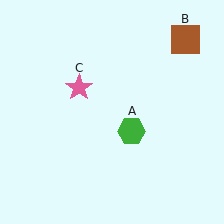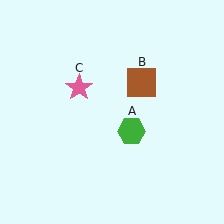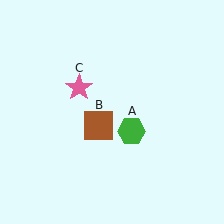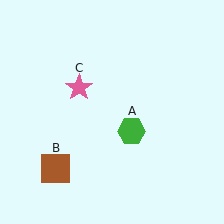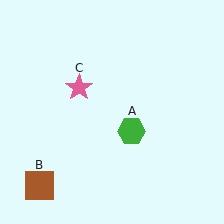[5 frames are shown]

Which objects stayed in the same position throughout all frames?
Green hexagon (object A) and pink star (object C) remained stationary.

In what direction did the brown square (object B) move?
The brown square (object B) moved down and to the left.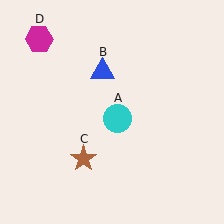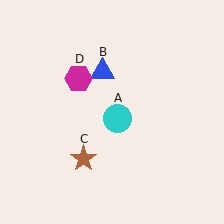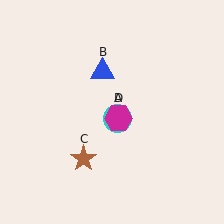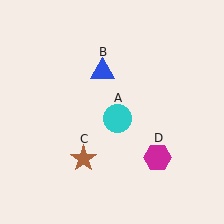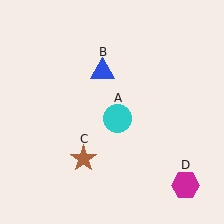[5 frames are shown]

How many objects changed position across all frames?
1 object changed position: magenta hexagon (object D).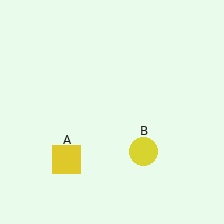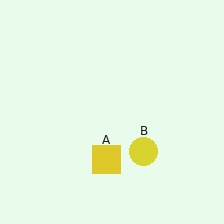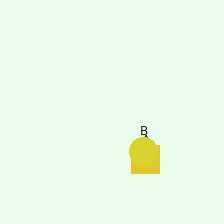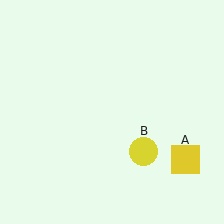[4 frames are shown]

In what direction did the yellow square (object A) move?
The yellow square (object A) moved right.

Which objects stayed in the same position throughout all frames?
Yellow circle (object B) remained stationary.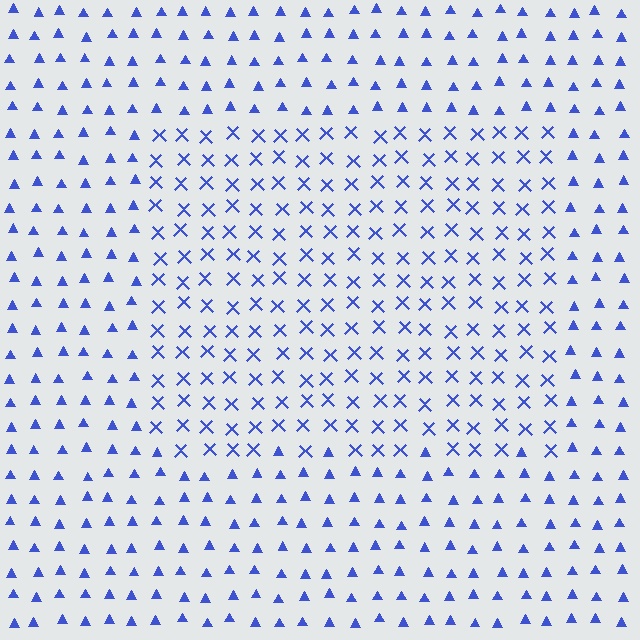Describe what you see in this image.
The image is filled with small blue elements arranged in a uniform grid. A rectangle-shaped region contains X marks, while the surrounding area contains triangles. The boundary is defined purely by the change in element shape.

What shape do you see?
I see a rectangle.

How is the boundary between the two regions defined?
The boundary is defined by a change in element shape: X marks inside vs. triangles outside. All elements share the same color and spacing.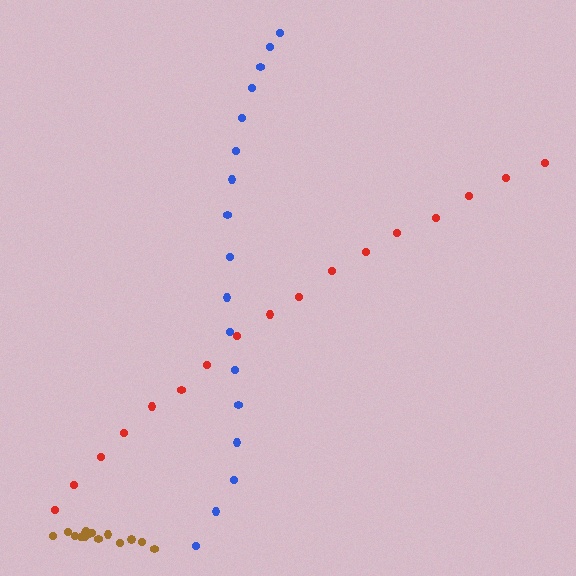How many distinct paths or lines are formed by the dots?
There are 3 distinct paths.